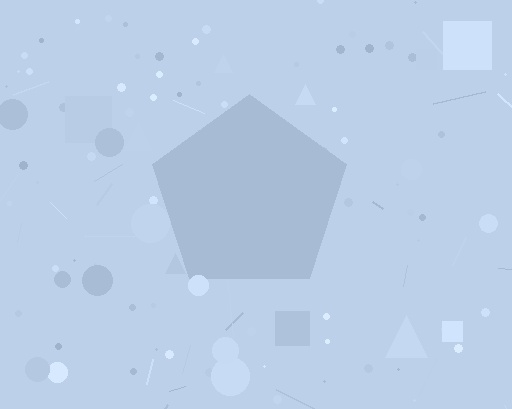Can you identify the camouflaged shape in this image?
The camouflaged shape is a pentagon.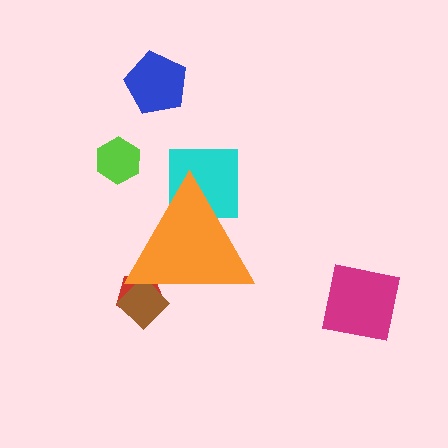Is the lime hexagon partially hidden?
No, the lime hexagon is fully visible.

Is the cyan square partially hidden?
Yes, the cyan square is partially hidden behind the orange triangle.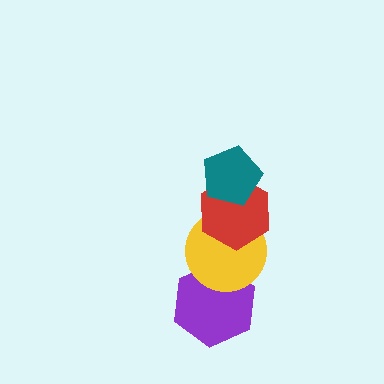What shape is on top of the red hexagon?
The teal pentagon is on top of the red hexagon.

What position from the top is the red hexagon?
The red hexagon is 2nd from the top.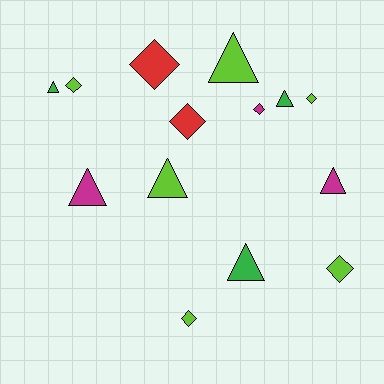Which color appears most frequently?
Lime, with 6 objects.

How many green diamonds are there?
There are no green diamonds.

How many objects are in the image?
There are 14 objects.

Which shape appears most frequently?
Triangle, with 7 objects.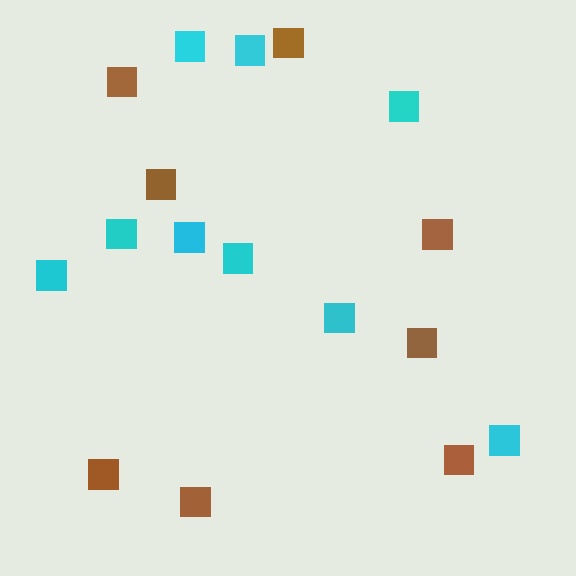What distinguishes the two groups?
There are 2 groups: one group of brown squares (8) and one group of cyan squares (9).